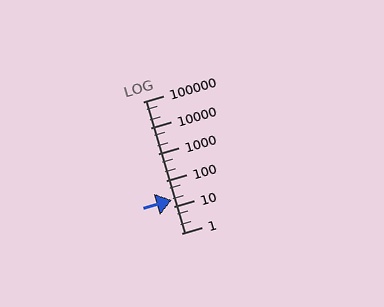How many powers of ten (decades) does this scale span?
The scale spans 5 decades, from 1 to 100000.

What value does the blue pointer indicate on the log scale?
The pointer indicates approximately 18.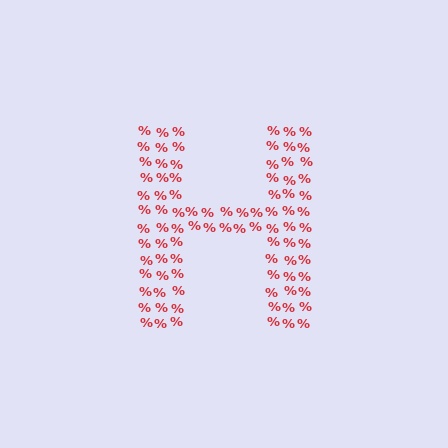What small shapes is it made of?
It is made of small percent signs.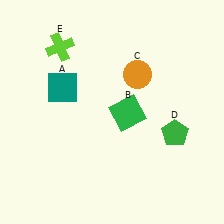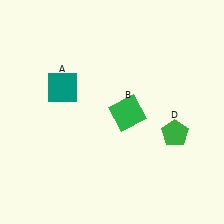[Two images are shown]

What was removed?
The lime cross (E), the orange circle (C) were removed in Image 2.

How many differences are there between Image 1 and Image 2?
There are 2 differences between the two images.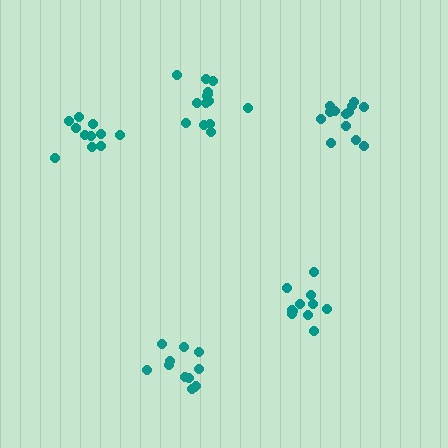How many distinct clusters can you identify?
There are 5 distinct clusters.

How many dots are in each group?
Group 1: 14 dots, Group 2: 11 dots, Group 3: 13 dots, Group 4: 12 dots, Group 5: 11 dots (61 total).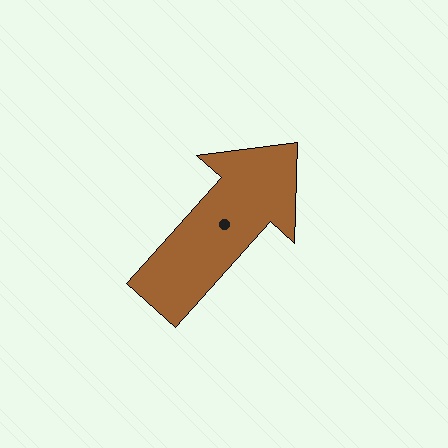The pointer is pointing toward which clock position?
Roughly 1 o'clock.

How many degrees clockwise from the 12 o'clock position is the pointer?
Approximately 42 degrees.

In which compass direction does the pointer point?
Northeast.